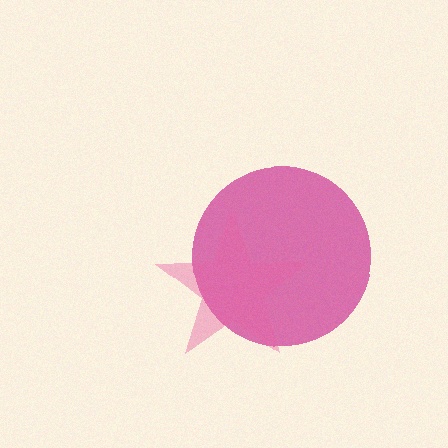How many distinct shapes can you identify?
There are 2 distinct shapes: a magenta circle, a pink star.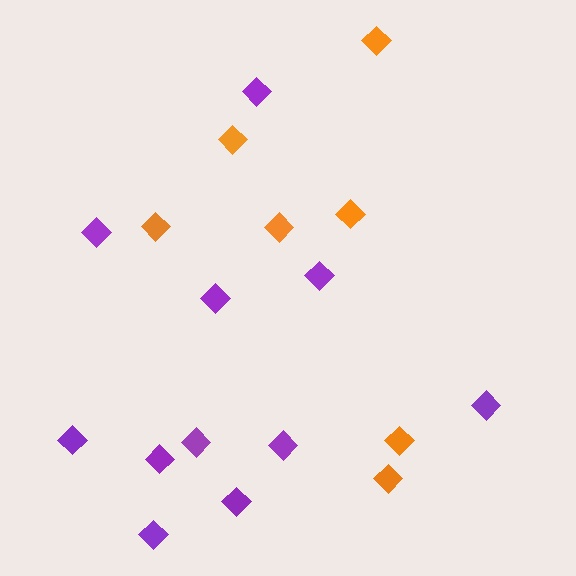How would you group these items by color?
There are 2 groups: one group of orange diamonds (7) and one group of purple diamonds (11).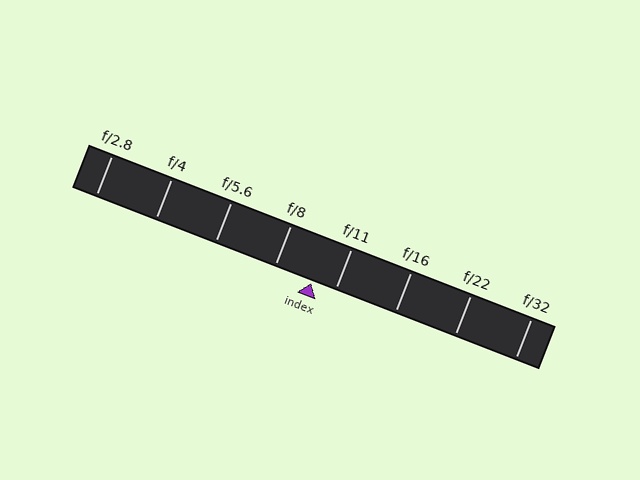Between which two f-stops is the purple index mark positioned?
The index mark is between f/8 and f/11.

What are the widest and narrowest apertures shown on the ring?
The widest aperture shown is f/2.8 and the narrowest is f/32.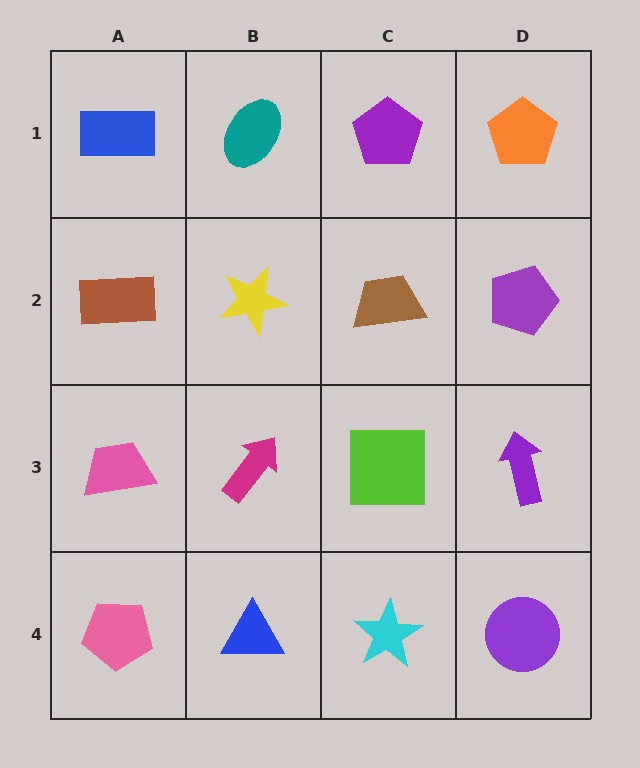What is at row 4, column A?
A pink pentagon.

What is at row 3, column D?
A purple arrow.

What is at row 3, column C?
A lime square.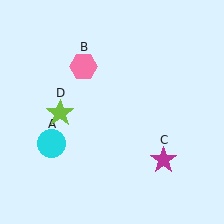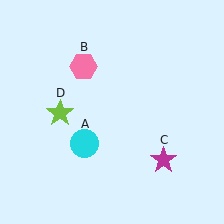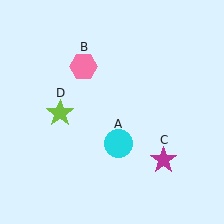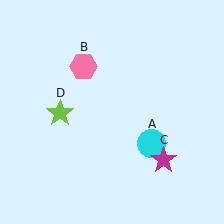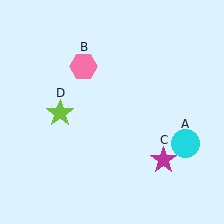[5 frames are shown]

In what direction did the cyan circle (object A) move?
The cyan circle (object A) moved right.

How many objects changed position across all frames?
1 object changed position: cyan circle (object A).